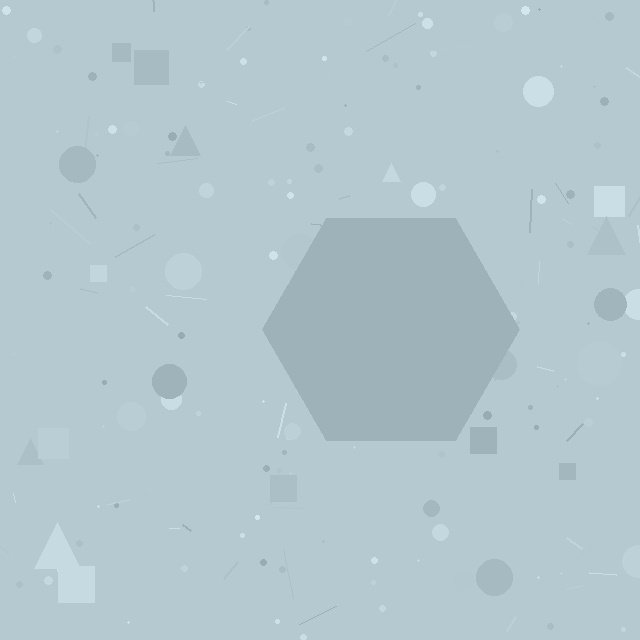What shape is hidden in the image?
A hexagon is hidden in the image.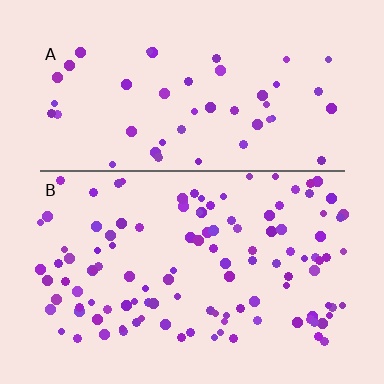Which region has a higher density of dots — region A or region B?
B (the bottom).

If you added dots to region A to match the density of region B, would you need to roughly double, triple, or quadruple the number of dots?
Approximately double.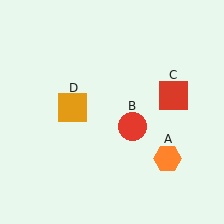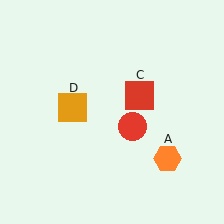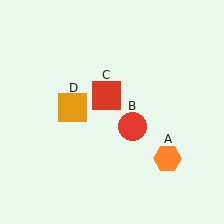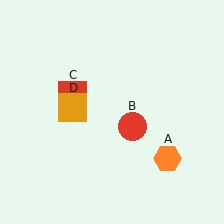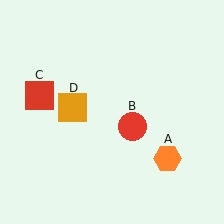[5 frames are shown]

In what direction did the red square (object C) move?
The red square (object C) moved left.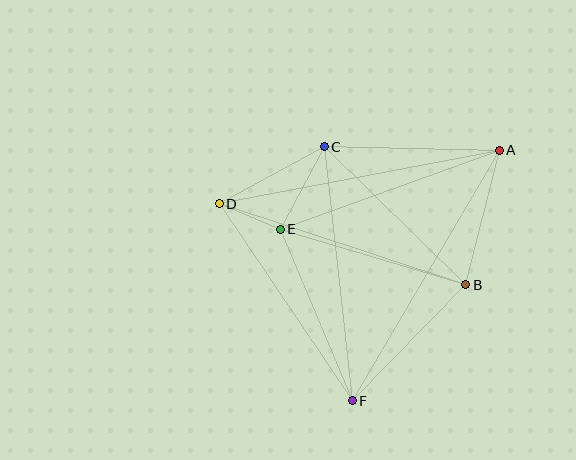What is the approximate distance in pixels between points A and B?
The distance between A and B is approximately 138 pixels.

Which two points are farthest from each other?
Points A and F are farthest from each other.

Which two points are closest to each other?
Points D and E are closest to each other.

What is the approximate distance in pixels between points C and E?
The distance between C and E is approximately 94 pixels.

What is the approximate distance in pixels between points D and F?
The distance between D and F is approximately 238 pixels.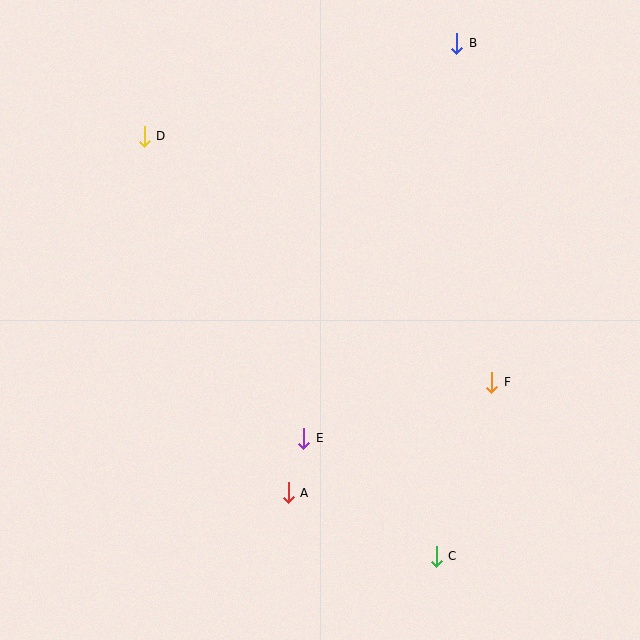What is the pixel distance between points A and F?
The distance between A and F is 232 pixels.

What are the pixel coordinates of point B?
Point B is at (457, 43).